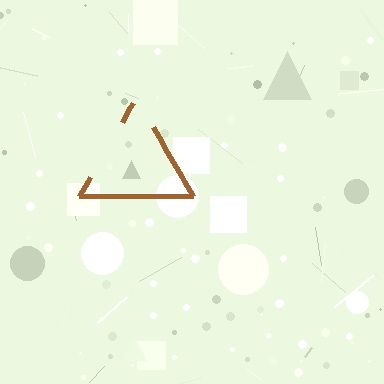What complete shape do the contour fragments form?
The contour fragments form a triangle.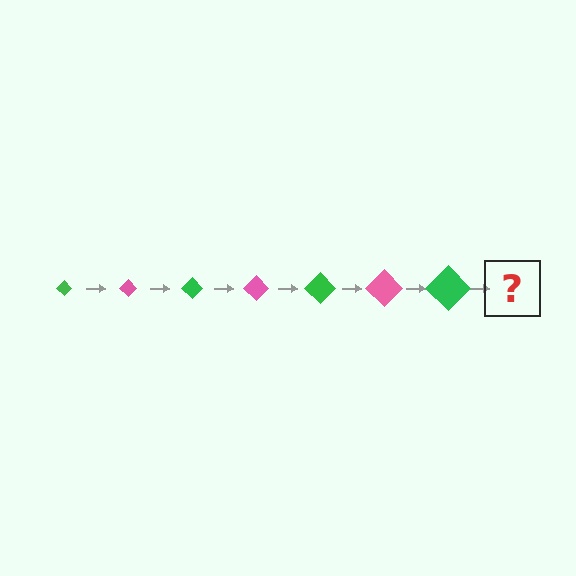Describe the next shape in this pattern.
It should be a pink diamond, larger than the previous one.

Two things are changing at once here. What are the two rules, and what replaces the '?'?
The two rules are that the diamond grows larger each step and the color cycles through green and pink. The '?' should be a pink diamond, larger than the previous one.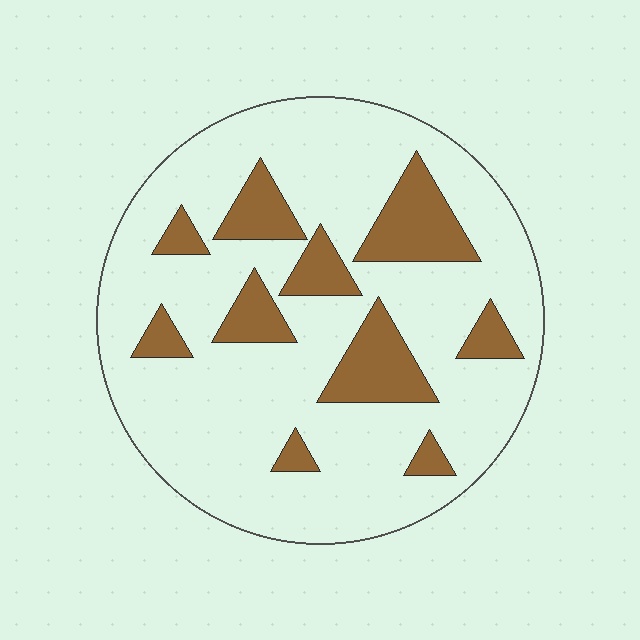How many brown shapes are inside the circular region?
10.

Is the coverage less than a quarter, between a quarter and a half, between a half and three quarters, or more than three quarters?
Less than a quarter.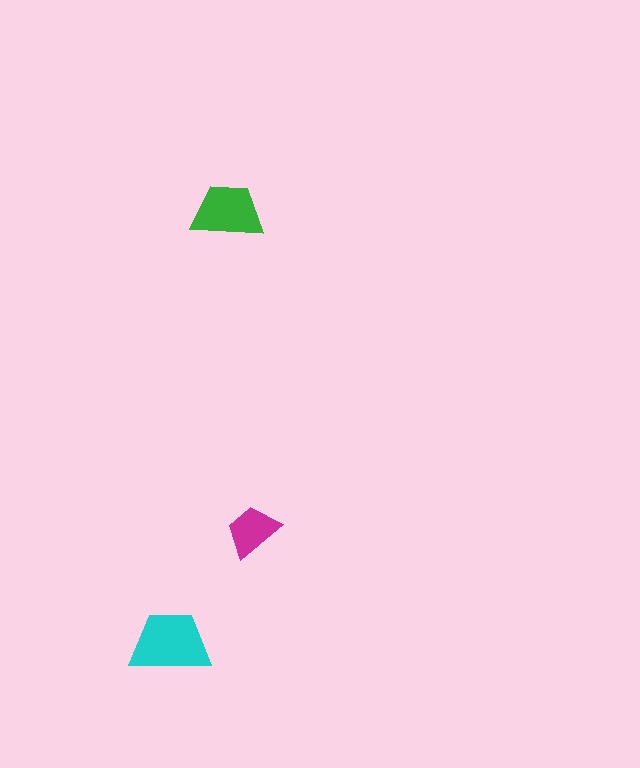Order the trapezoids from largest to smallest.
the cyan one, the green one, the magenta one.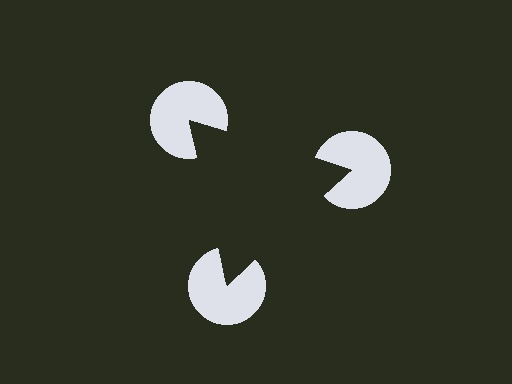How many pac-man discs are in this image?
There are 3 — one at each vertex of the illusory triangle.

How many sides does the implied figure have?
3 sides.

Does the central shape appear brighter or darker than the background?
It typically appears slightly darker than the background, even though no actual brightness change is drawn.